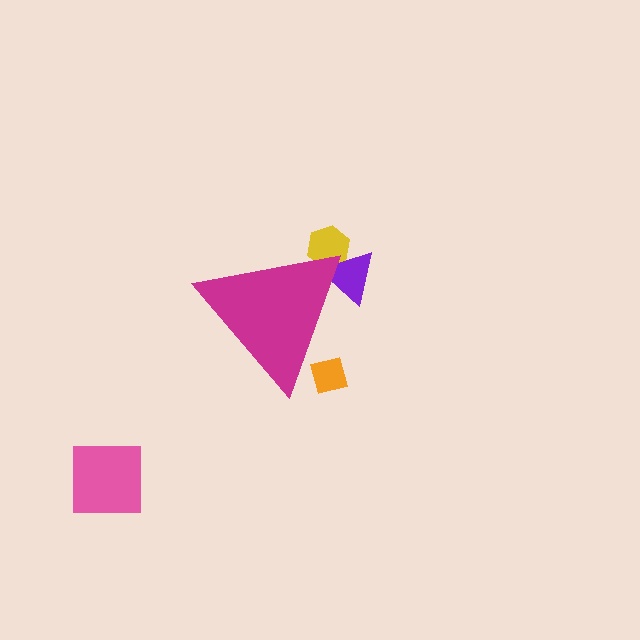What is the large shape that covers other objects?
A magenta triangle.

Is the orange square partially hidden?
Yes, the orange square is partially hidden behind the magenta triangle.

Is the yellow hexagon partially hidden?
Yes, the yellow hexagon is partially hidden behind the magenta triangle.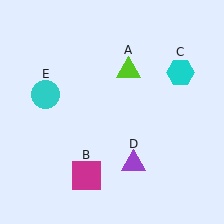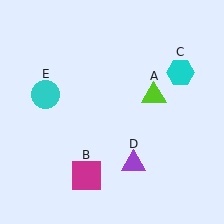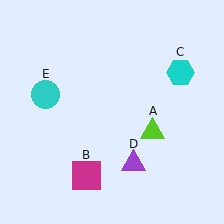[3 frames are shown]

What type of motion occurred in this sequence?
The lime triangle (object A) rotated clockwise around the center of the scene.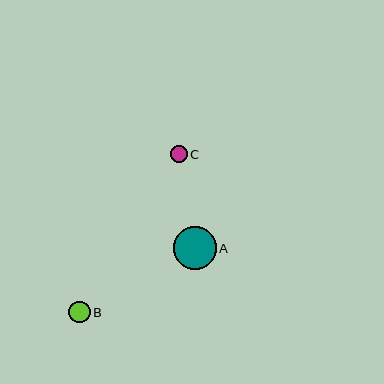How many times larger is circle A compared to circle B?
Circle A is approximately 2.0 times the size of circle B.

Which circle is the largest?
Circle A is the largest with a size of approximately 42 pixels.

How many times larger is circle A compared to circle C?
Circle A is approximately 2.6 times the size of circle C.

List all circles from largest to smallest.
From largest to smallest: A, B, C.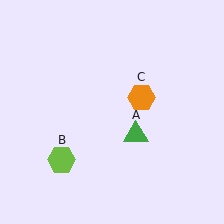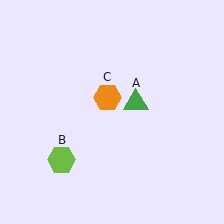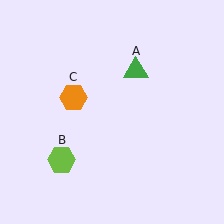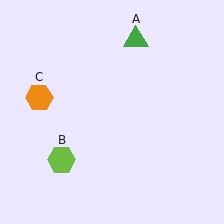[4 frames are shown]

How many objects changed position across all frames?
2 objects changed position: green triangle (object A), orange hexagon (object C).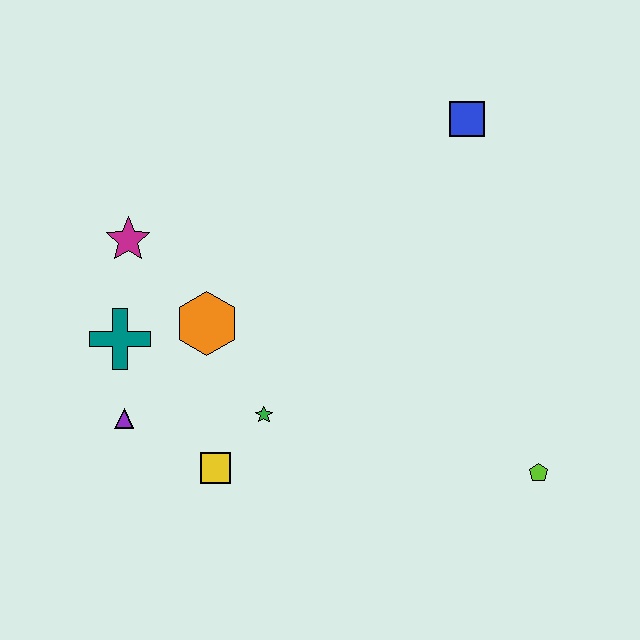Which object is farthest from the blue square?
The purple triangle is farthest from the blue square.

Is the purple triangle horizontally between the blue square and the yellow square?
No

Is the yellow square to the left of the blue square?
Yes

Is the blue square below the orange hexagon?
No